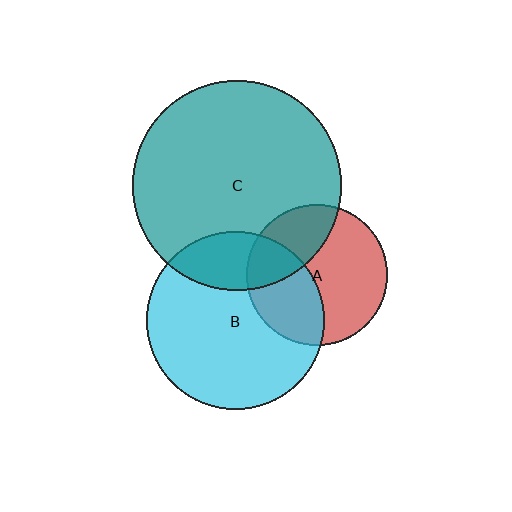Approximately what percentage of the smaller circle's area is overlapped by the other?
Approximately 40%.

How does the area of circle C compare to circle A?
Approximately 2.2 times.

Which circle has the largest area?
Circle C (teal).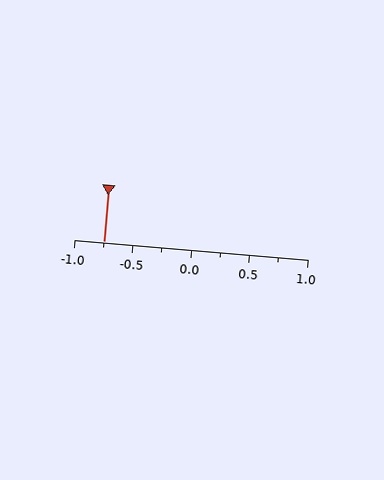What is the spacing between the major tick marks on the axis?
The major ticks are spaced 0.5 apart.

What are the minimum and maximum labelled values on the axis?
The axis runs from -1.0 to 1.0.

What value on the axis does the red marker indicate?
The marker indicates approximately -0.75.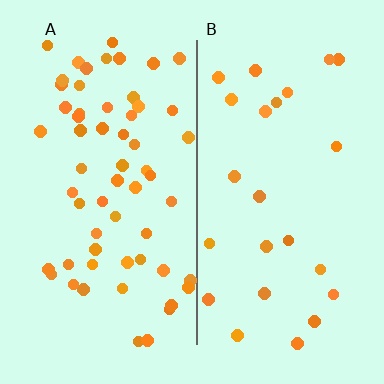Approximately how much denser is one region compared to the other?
Approximately 2.5× — region A over region B.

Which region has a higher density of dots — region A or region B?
A (the left).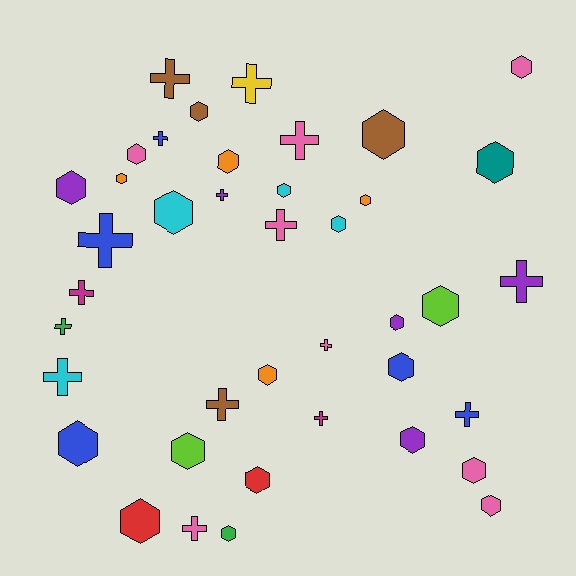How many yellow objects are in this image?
There is 1 yellow object.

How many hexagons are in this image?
There are 24 hexagons.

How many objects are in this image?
There are 40 objects.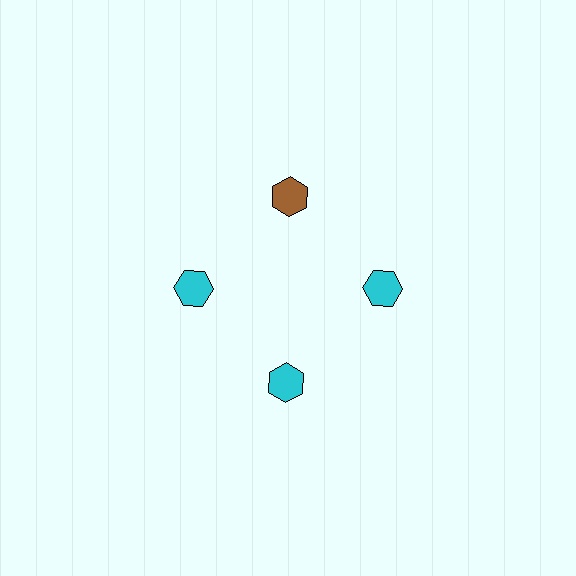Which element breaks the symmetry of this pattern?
The brown hexagon at roughly the 12 o'clock position breaks the symmetry. All other shapes are cyan hexagons.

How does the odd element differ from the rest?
It has a different color: brown instead of cyan.